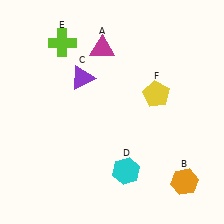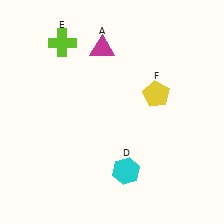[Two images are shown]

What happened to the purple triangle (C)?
The purple triangle (C) was removed in Image 2. It was in the top-left area of Image 1.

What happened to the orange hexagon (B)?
The orange hexagon (B) was removed in Image 2. It was in the bottom-right area of Image 1.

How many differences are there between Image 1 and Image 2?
There are 2 differences between the two images.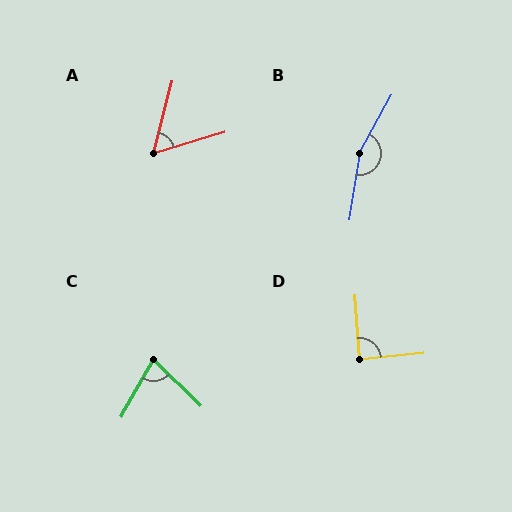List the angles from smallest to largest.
A (59°), C (75°), D (89°), B (160°).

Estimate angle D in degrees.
Approximately 89 degrees.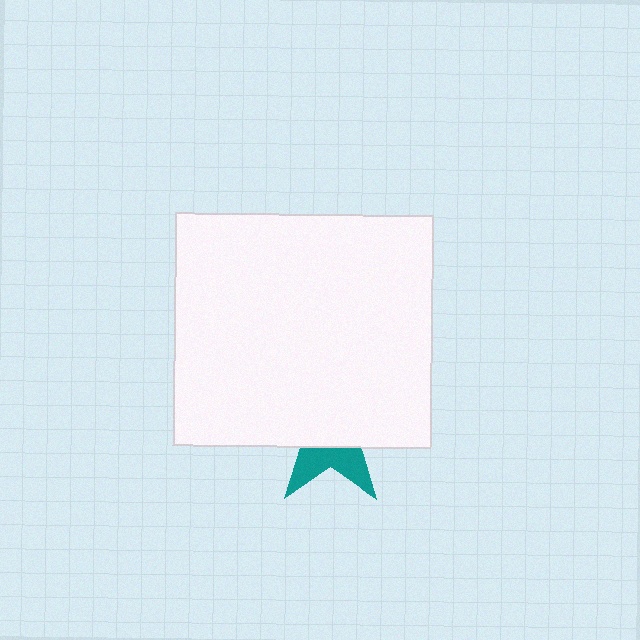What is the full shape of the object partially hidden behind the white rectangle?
The partially hidden object is a teal star.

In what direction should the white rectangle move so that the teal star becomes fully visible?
The white rectangle should move up. That is the shortest direction to clear the overlap and leave the teal star fully visible.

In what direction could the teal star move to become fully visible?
The teal star could move down. That would shift it out from behind the white rectangle entirely.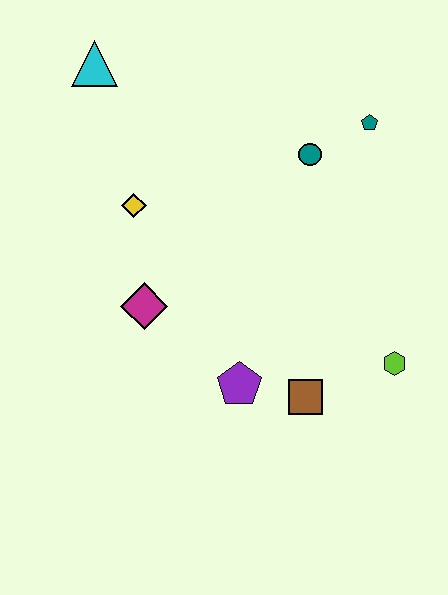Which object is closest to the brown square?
The purple pentagon is closest to the brown square.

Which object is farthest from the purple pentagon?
The cyan triangle is farthest from the purple pentagon.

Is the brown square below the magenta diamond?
Yes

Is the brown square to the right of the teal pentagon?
No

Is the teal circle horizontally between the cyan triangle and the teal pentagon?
Yes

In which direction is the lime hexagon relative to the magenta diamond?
The lime hexagon is to the right of the magenta diamond.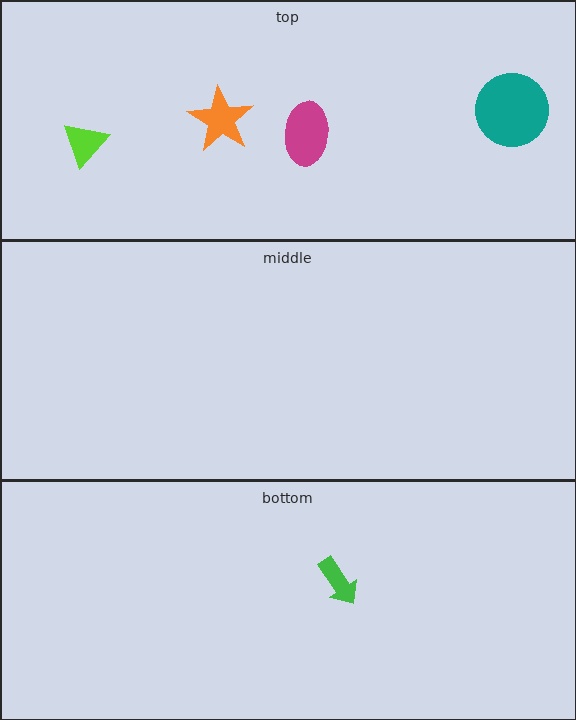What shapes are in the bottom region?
The green arrow.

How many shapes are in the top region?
4.